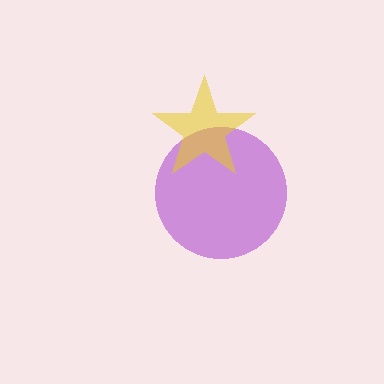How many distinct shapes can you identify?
There are 2 distinct shapes: a purple circle, a yellow star.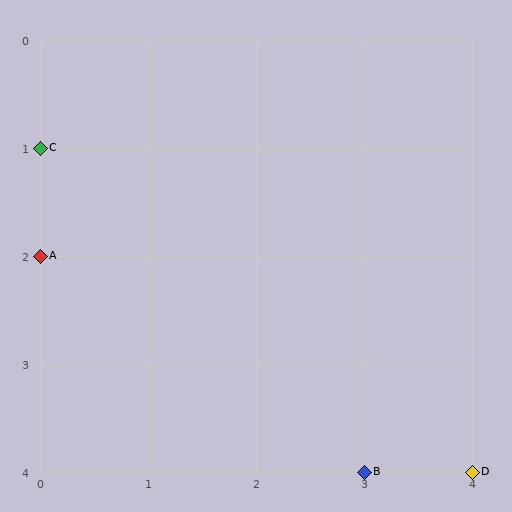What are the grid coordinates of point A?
Point A is at grid coordinates (0, 2).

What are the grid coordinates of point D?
Point D is at grid coordinates (4, 4).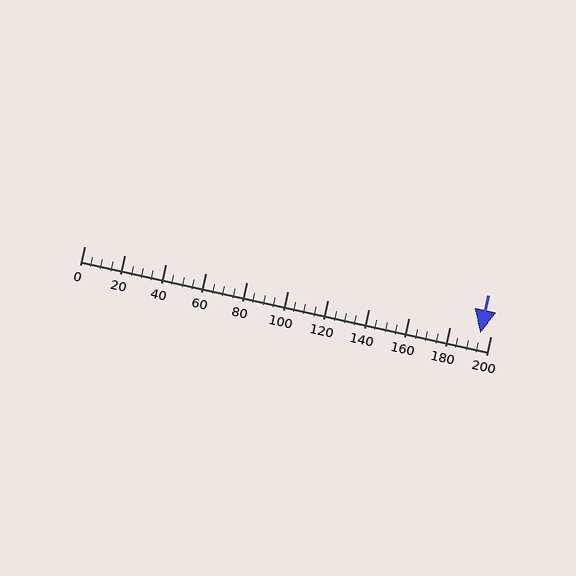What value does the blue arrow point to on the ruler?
The blue arrow points to approximately 195.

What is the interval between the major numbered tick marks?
The major tick marks are spaced 20 units apart.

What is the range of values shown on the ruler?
The ruler shows values from 0 to 200.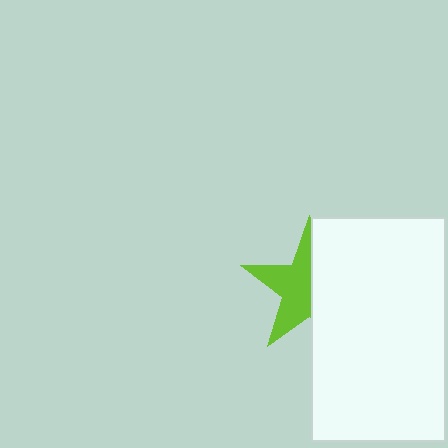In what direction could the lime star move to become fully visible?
The lime star could move left. That would shift it out from behind the white rectangle entirely.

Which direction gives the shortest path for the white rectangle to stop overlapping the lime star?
Moving right gives the shortest separation.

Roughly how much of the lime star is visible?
About half of it is visible (roughly 53%).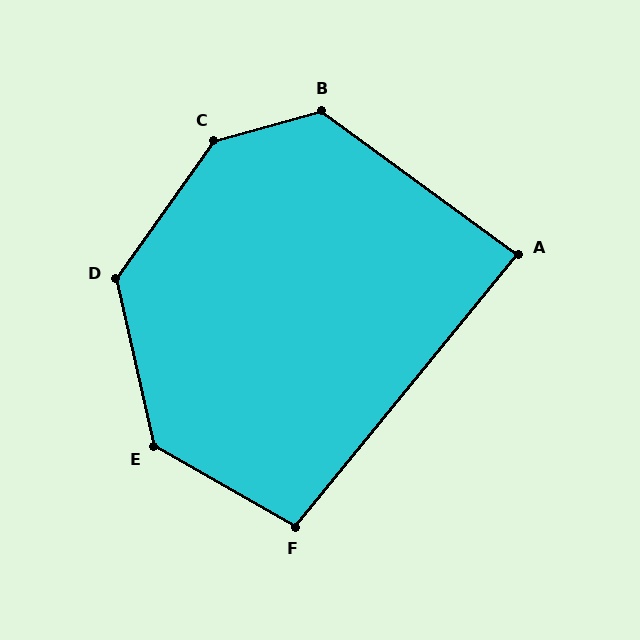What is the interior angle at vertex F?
Approximately 100 degrees (obtuse).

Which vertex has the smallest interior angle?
A, at approximately 87 degrees.